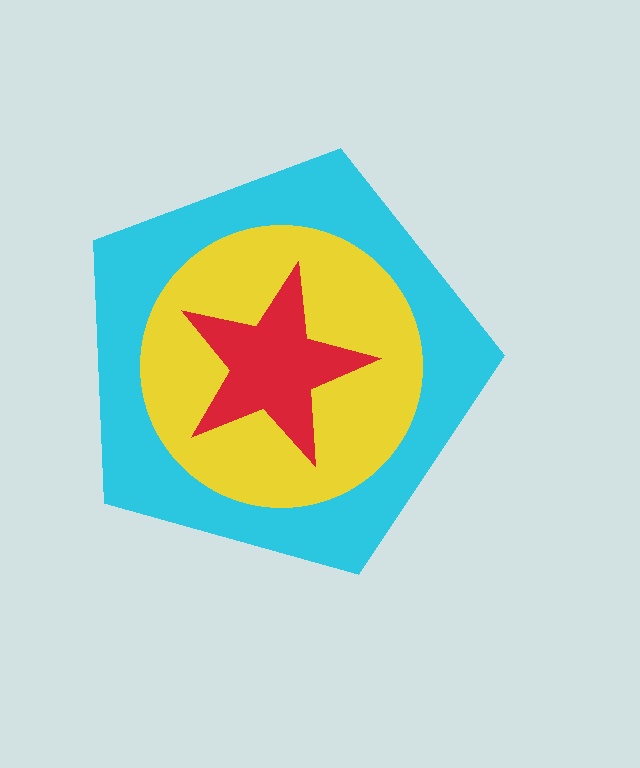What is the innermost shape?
The red star.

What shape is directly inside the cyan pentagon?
The yellow circle.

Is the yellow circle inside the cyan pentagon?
Yes.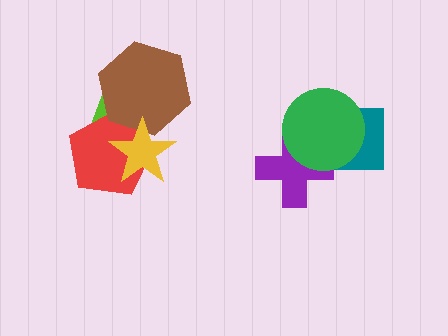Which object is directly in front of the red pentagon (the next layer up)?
The brown hexagon is directly in front of the red pentagon.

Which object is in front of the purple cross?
The green circle is in front of the purple cross.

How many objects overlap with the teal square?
1 object overlaps with the teal square.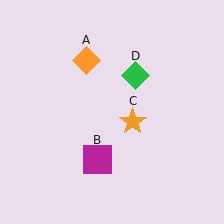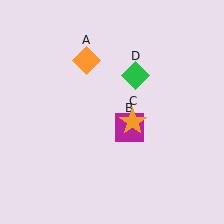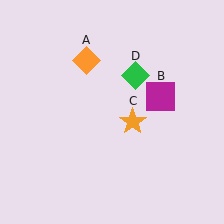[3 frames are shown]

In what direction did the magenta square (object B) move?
The magenta square (object B) moved up and to the right.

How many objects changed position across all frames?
1 object changed position: magenta square (object B).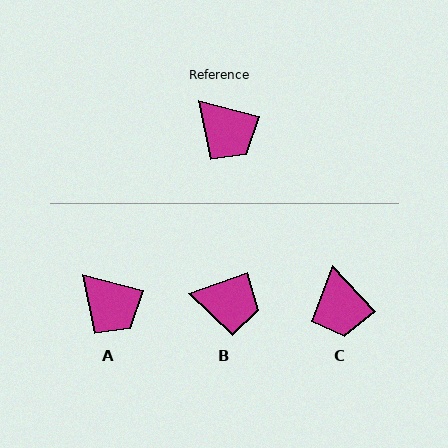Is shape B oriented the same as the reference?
No, it is off by about 35 degrees.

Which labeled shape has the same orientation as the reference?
A.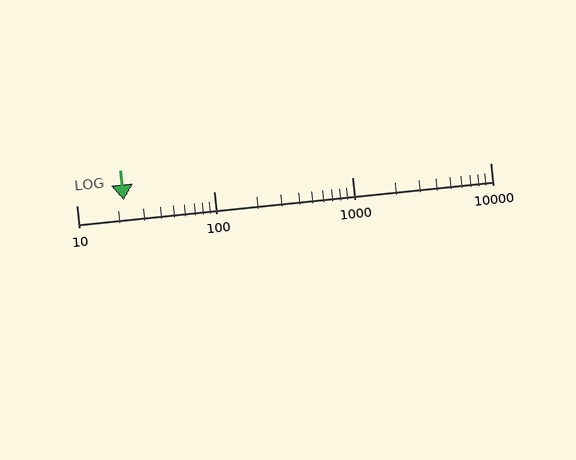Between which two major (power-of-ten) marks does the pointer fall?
The pointer is between 10 and 100.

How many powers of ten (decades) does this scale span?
The scale spans 3 decades, from 10 to 10000.